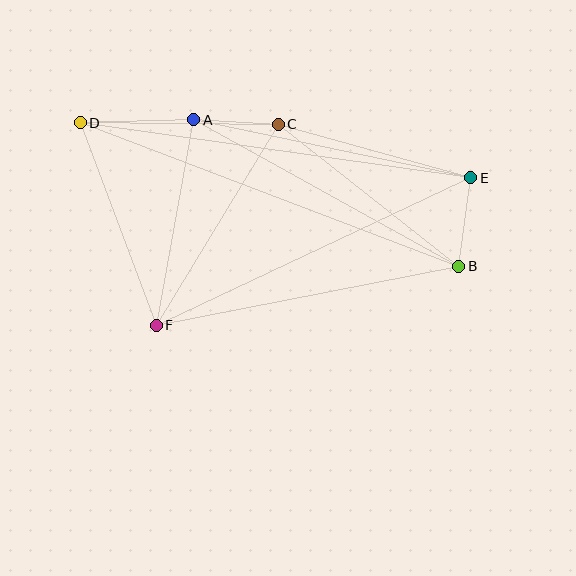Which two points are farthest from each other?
Points B and D are farthest from each other.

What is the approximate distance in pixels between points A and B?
The distance between A and B is approximately 303 pixels.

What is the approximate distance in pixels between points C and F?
The distance between C and F is approximately 235 pixels.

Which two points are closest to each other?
Points A and C are closest to each other.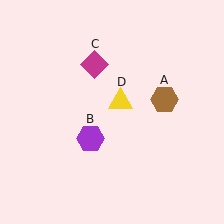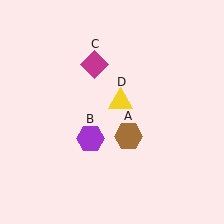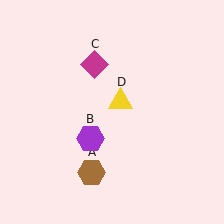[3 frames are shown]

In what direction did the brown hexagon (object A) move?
The brown hexagon (object A) moved down and to the left.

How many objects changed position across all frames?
1 object changed position: brown hexagon (object A).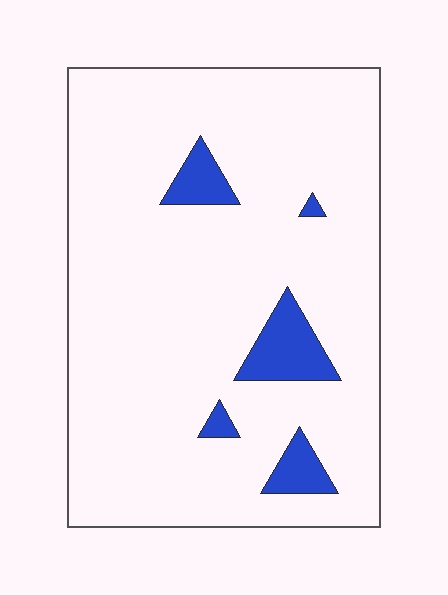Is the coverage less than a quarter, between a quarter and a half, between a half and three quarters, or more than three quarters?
Less than a quarter.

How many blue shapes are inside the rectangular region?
5.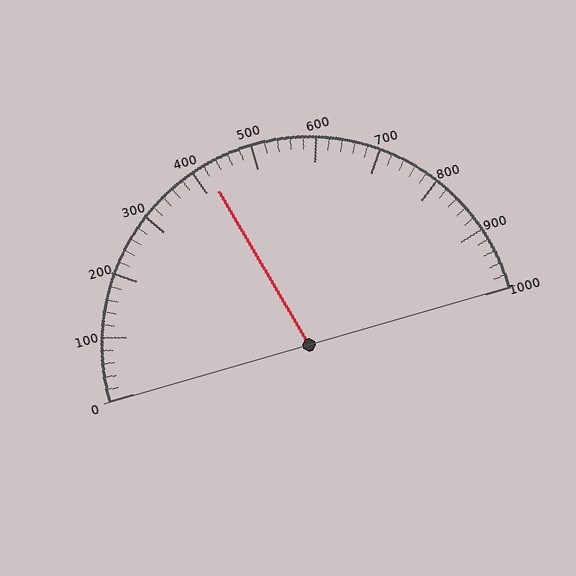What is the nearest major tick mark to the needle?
The nearest major tick mark is 400.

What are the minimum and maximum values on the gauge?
The gauge ranges from 0 to 1000.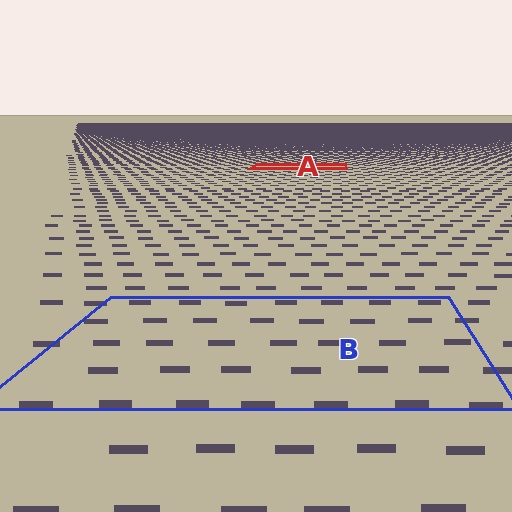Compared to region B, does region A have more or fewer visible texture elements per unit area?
Region A has more texture elements per unit area — they are packed more densely because it is farther away.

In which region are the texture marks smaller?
The texture marks are smaller in region A, because it is farther away.